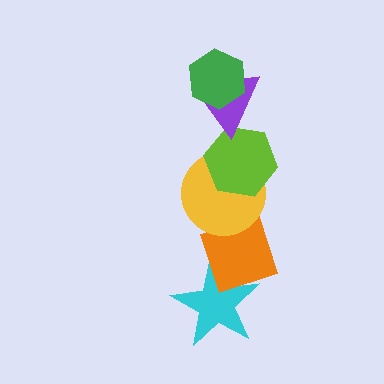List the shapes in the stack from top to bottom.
From top to bottom: the green hexagon, the purple triangle, the lime hexagon, the yellow circle, the orange diamond, the cyan star.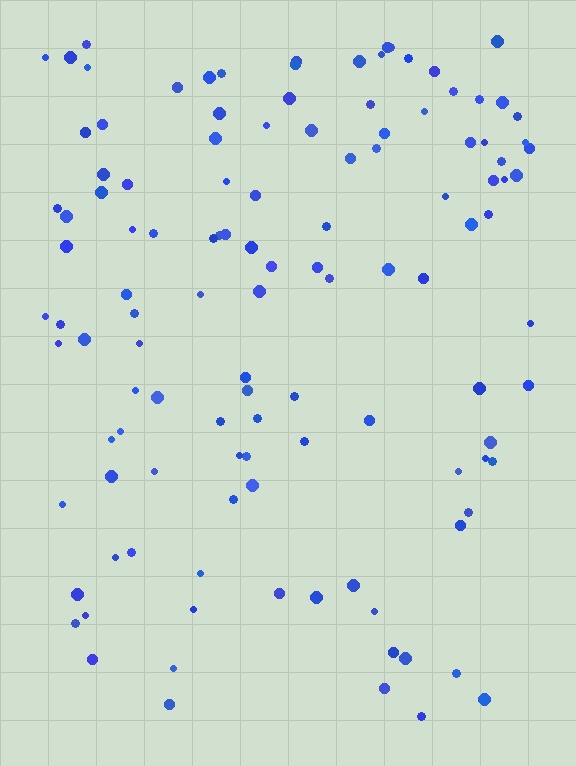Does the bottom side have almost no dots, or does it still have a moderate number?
Still a moderate number, just noticeably fewer than the top.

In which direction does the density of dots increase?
From bottom to top, with the top side densest.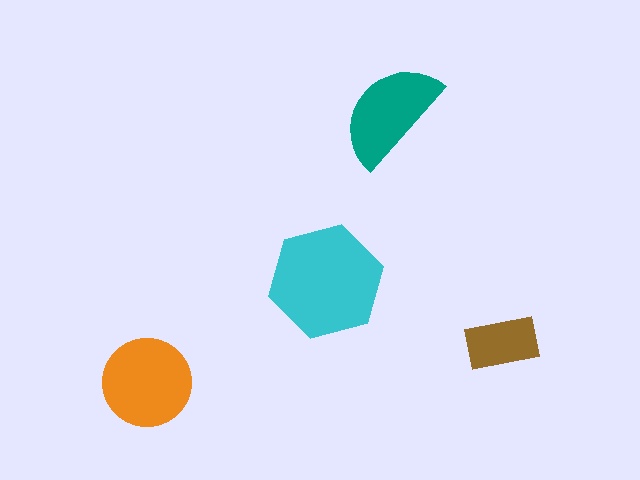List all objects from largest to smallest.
The cyan hexagon, the orange circle, the teal semicircle, the brown rectangle.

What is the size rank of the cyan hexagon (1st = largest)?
1st.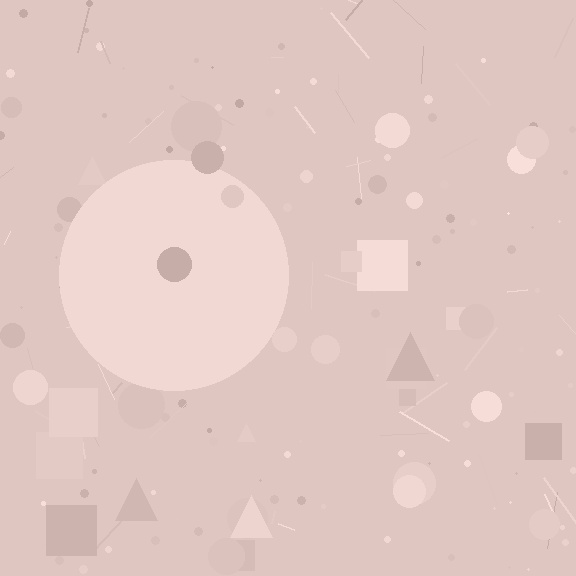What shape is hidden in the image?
A circle is hidden in the image.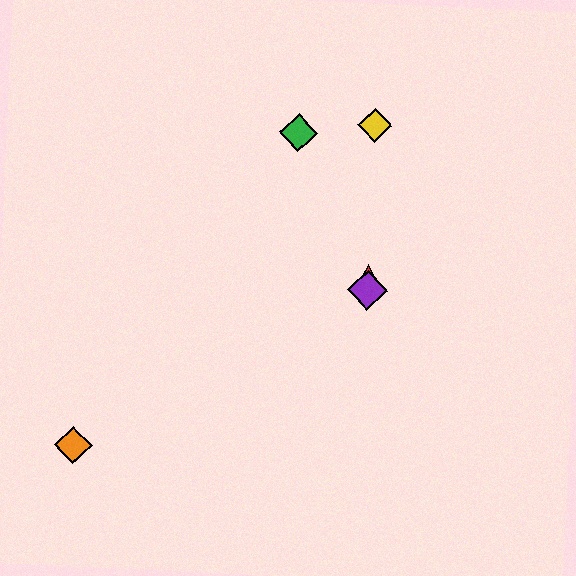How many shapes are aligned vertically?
4 shapes (the red triangle, the blue diamond, the yellow diamond, the purple diamond) are aligned vertically.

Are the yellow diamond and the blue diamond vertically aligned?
Yes, both are at x≈375.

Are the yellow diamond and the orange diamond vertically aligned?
No, the yellow diamond is at x≈375 and the orange diamond is at x≈73.